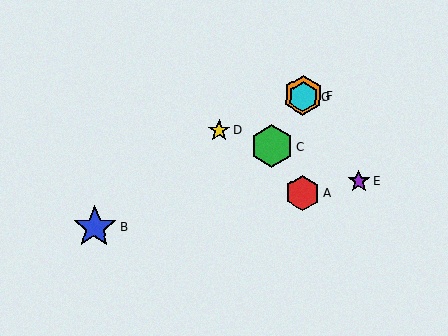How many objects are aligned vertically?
3 objects (A, F, G) are aligned vertically.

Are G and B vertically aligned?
No, G is at x≈303 and B is at x≈94.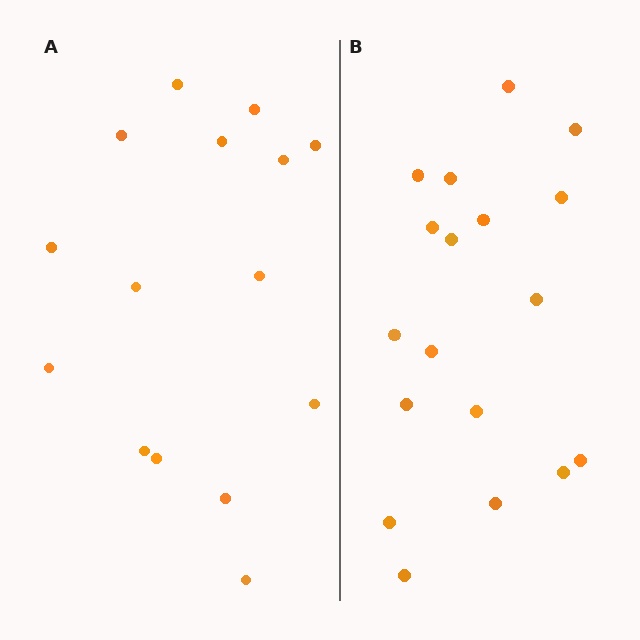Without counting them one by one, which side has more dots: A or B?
Region B (the right region) has more dots.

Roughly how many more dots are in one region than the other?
Region B has just a few more — roughly 2 or 3 more dots than region A.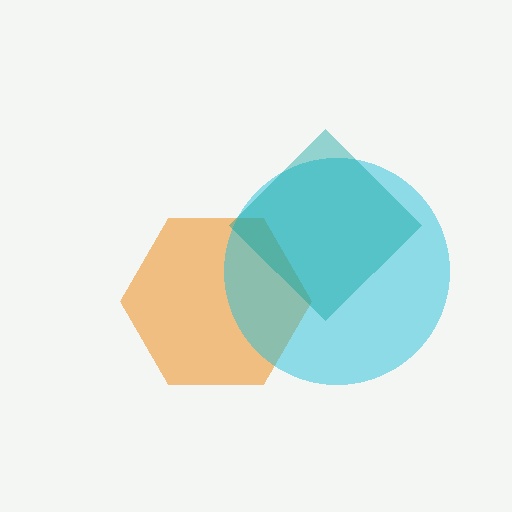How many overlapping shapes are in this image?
There are 3 overlapping shapes in the image.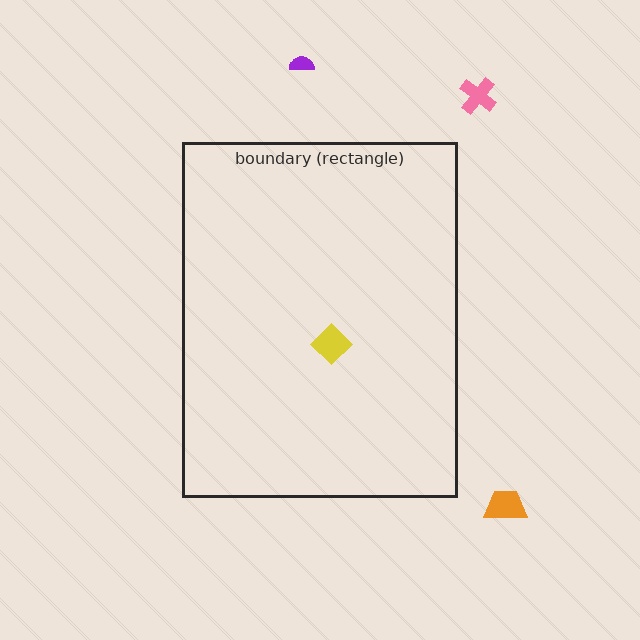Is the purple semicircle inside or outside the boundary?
Outside.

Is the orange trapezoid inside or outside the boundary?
Outside.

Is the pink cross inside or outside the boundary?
Outside.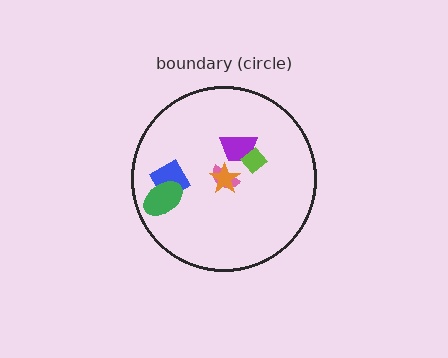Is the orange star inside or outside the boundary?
Inside.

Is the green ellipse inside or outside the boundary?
Inside.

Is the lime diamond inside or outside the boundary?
Inside.